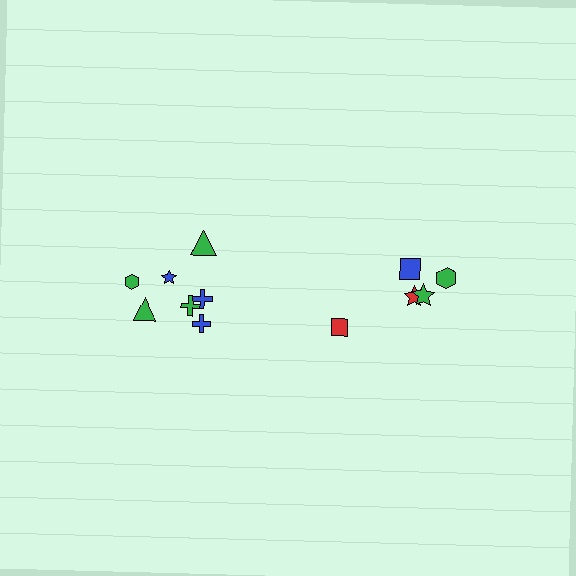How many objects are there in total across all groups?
There are 12 objects.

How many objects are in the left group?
There are 7 objects.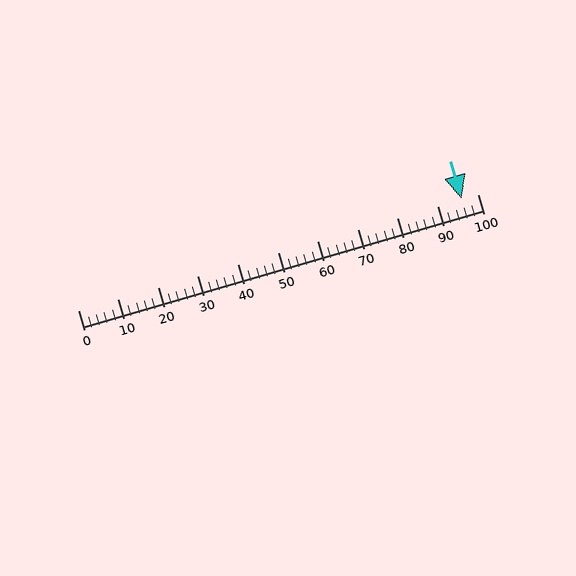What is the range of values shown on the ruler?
The ruler shows values from 0 to 100.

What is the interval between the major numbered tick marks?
The major tick marks are spaced 10 units apart.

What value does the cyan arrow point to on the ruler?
The cyan arrow points to approximately 96.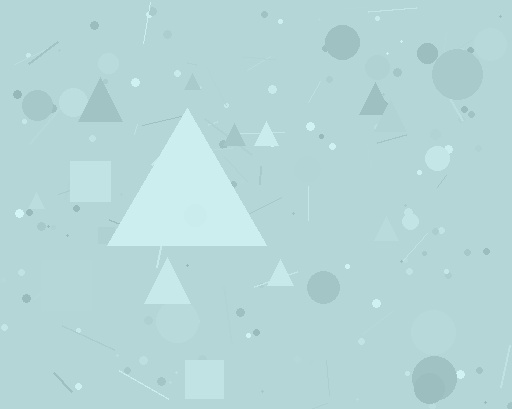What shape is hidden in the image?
A triangle is hidden in the image.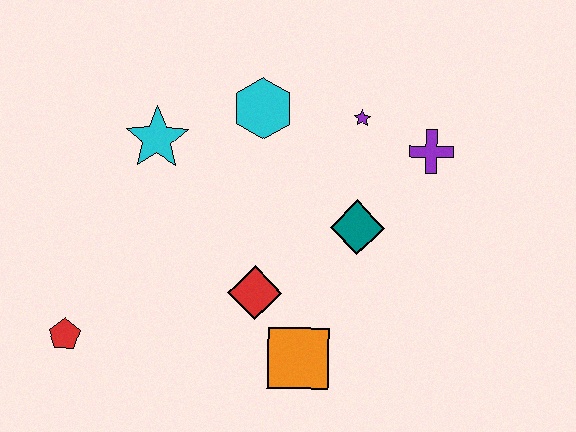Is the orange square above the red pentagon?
No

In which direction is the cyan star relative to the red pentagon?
The cyan star is above the red pentagon.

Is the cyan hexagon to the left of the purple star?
Yes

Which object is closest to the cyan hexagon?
The purple star is closest to the cyan hexagon.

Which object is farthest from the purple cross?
The red pentagon is farthest from the purple cross.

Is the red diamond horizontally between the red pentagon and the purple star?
Yes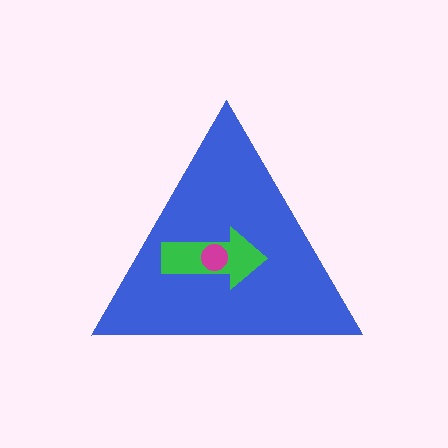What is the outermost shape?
The blue triangle.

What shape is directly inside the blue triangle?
The green arrow.